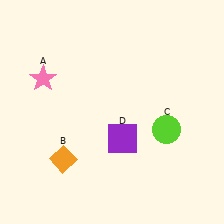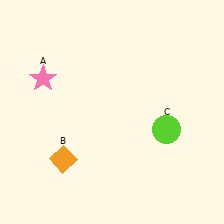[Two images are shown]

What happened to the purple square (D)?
The purple square (D) was removed in Image 2. It was in the bottom-right area of Image 1.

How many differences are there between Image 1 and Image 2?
There is 1 difference between the two images.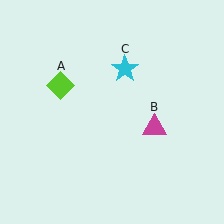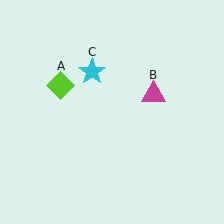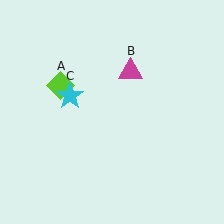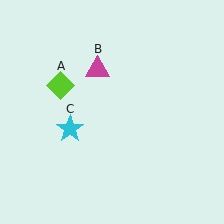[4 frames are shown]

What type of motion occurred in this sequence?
The magenta triangle (object B), cyan star (object C) rotated counterclockwise around the center of the scene.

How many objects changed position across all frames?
2 objects changed position: magenta triangle (object B), cyan star (object C).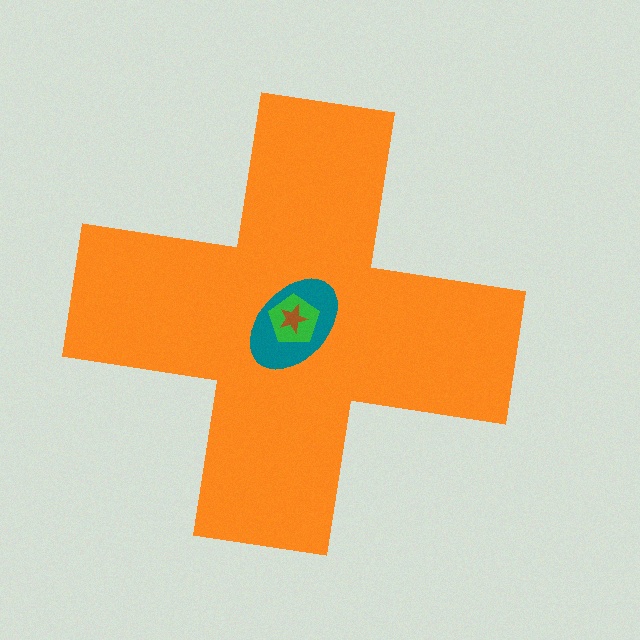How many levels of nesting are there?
4.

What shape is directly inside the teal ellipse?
The green pentagon.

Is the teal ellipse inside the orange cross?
Yes.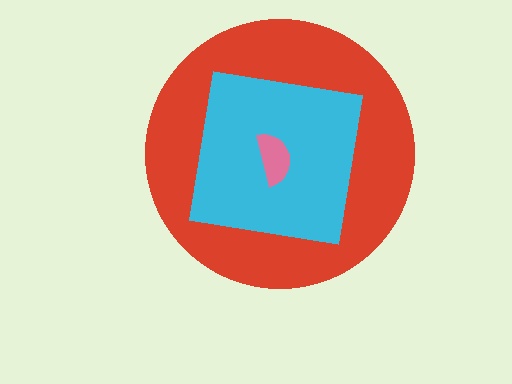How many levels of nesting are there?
3.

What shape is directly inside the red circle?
The cyan square.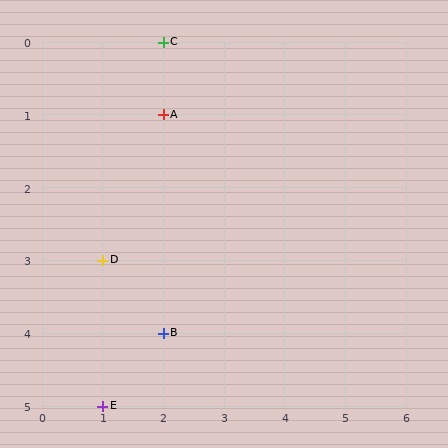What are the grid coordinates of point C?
Point C is at grid coordinates (2, 0).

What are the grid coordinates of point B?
Point B is at grid coordinates (2, 4).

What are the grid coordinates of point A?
Point A is at grid coordinates (2, 1).